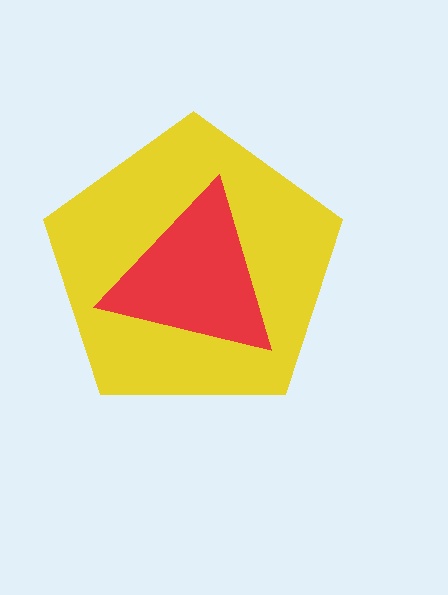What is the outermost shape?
The yellow pentagon.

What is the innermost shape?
The red triangle.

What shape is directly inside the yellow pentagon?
The red triangle.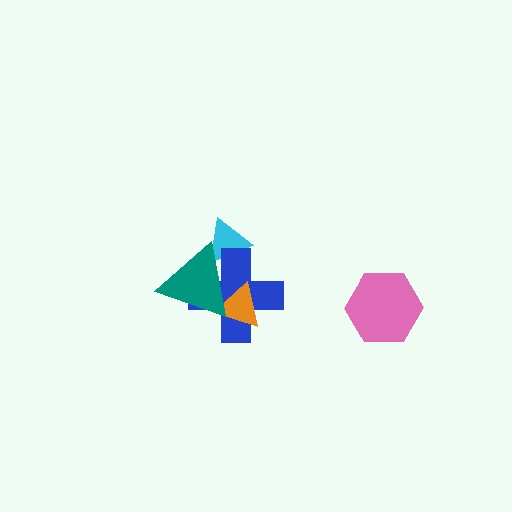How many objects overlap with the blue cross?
3 objects overlap with the blue cross.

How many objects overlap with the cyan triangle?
2 objects overlap with the cyan triangle.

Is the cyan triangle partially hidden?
Yes, it is partially covered by another shape.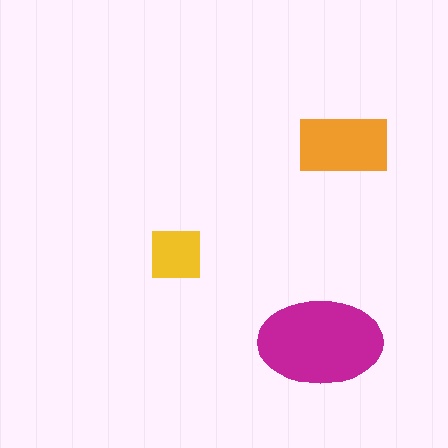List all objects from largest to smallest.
The magenta ellipse, the orange rectangle, the yellow square.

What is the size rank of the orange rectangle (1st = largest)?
2nd.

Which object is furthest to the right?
The orange rectangle is rightmost.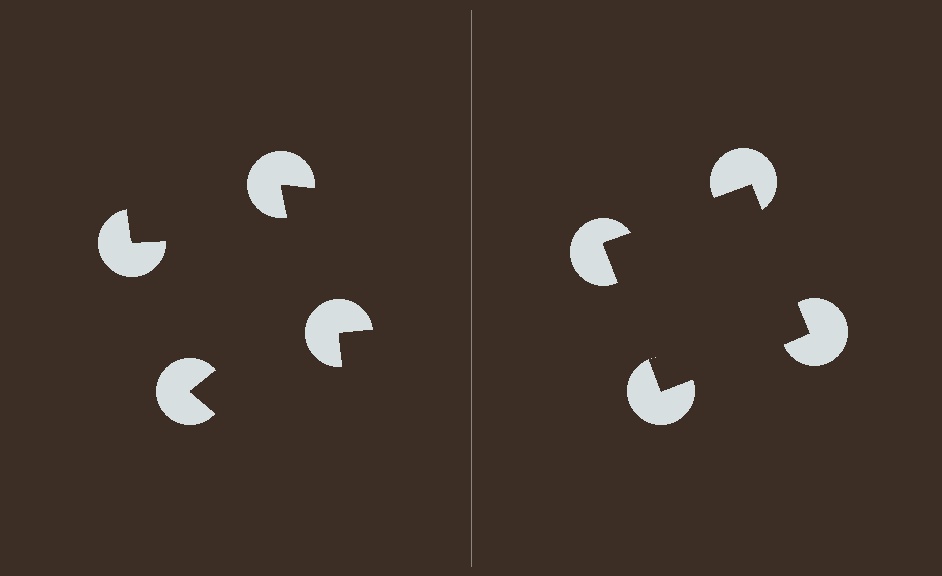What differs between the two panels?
The pac-man discs are positioned identically on both sides; only the wedge orientations differ. On the right they align to a square; on the left they are misaligned.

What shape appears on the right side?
An illusory square.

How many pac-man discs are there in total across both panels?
8 — 4 on each side.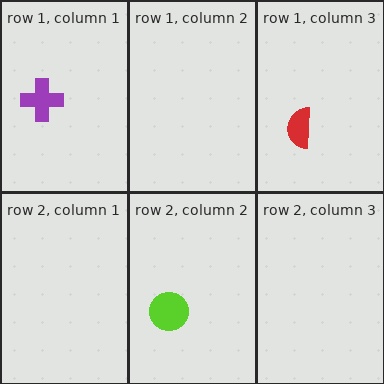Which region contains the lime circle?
The row 2, column 2 region.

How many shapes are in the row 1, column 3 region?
1.